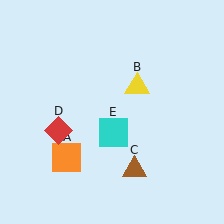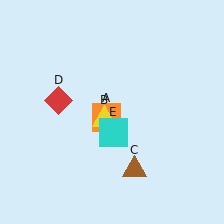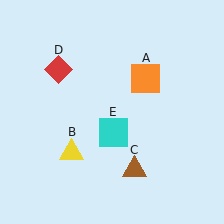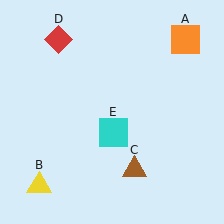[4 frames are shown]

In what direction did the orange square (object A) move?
The orange square (object A) moved up and to the right.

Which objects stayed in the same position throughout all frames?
Brown triangle (object C) and cyan square (object E) remained stationary.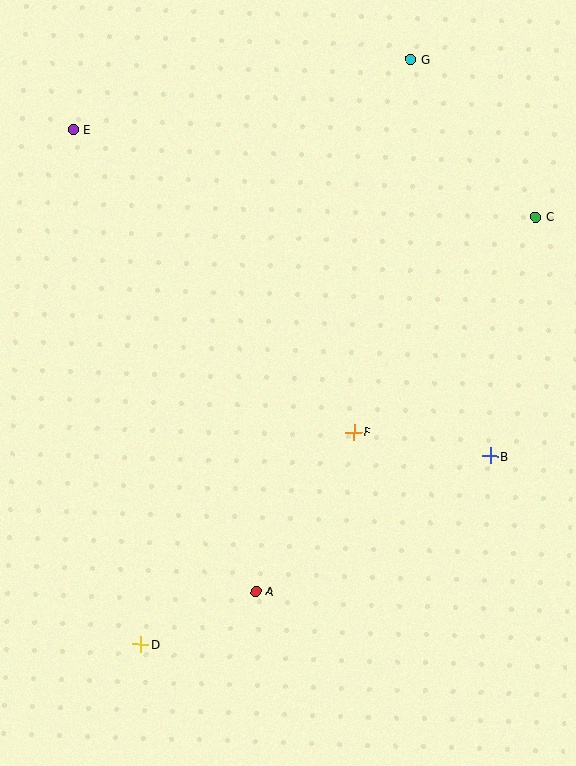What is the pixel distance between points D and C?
The distance between D and C is 582 pixels.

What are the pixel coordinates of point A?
Point A is at (256, 591).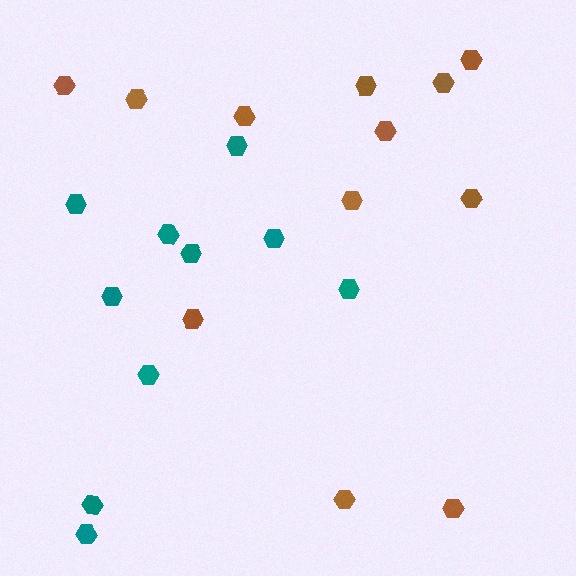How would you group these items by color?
There are 2 groups: one group of brown hexagons (12) and one group of teal hexagons (10).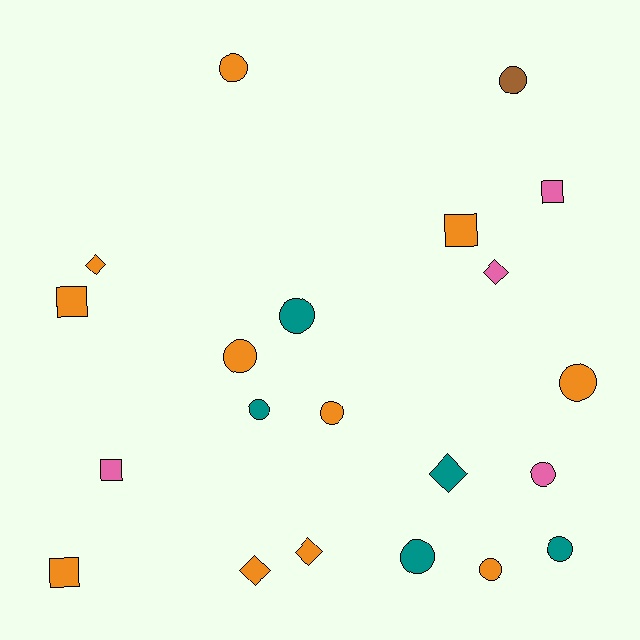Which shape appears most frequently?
Circle, with 11 objects.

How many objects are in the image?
There are 21 objects.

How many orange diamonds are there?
There are 3 orange diamonds.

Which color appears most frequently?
Orange, with 11 objects.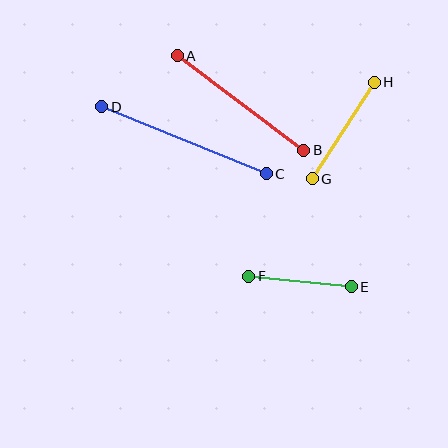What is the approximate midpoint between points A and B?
The midpoint is at approximately (240, 103) pixels.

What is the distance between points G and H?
The distance is approximately 114 pixels.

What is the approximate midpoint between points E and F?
The midpoint is at approximately (300, 281) pixels.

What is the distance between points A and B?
The distance is approximately 158 pixels.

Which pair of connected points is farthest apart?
Points C and D are farthest apart.